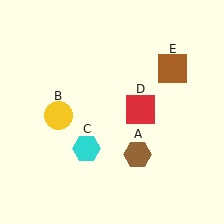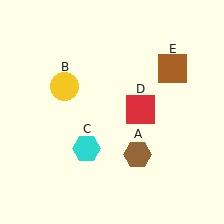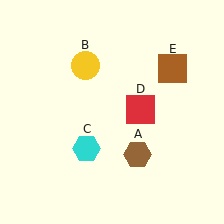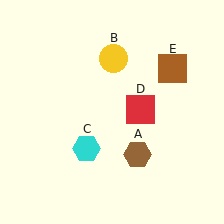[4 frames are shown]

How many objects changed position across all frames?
1 object changed position: yellow circle (object B).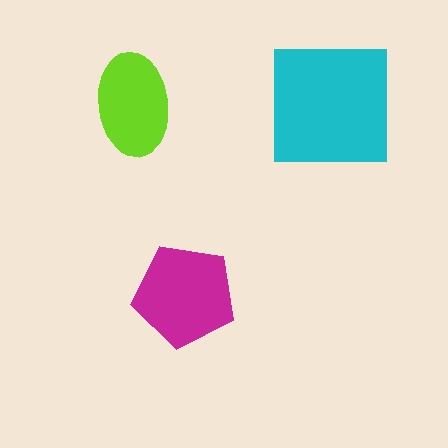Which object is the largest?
The cyan square.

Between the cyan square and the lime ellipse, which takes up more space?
The cyan square.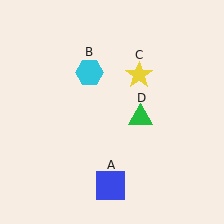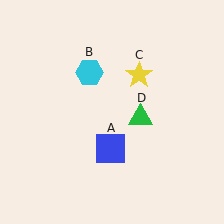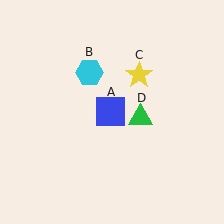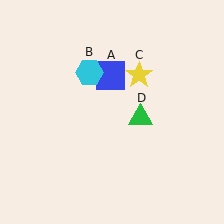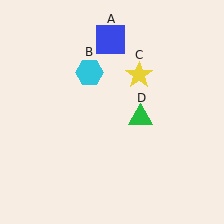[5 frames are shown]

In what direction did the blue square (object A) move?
The blue square (object A) moved up.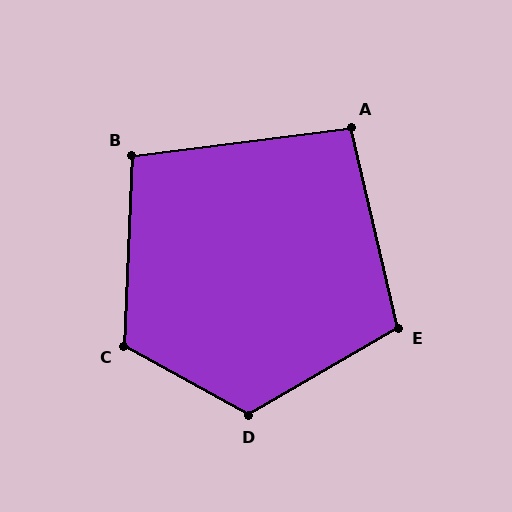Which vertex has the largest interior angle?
D, at approximately 121 degrees.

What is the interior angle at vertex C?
Approximately 117 degrees (obtuse).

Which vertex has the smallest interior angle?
A, at approximately 96 degrees.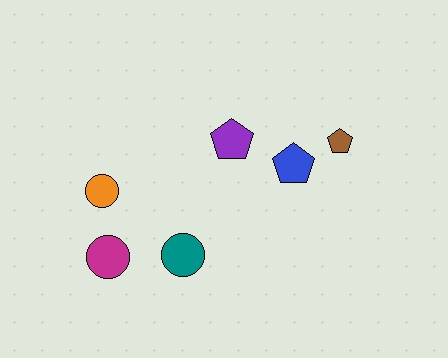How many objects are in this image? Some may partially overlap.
There are 6 objects.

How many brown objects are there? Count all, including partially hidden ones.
There is 1 brown object.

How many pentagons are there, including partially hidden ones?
There are 3 pentagons.